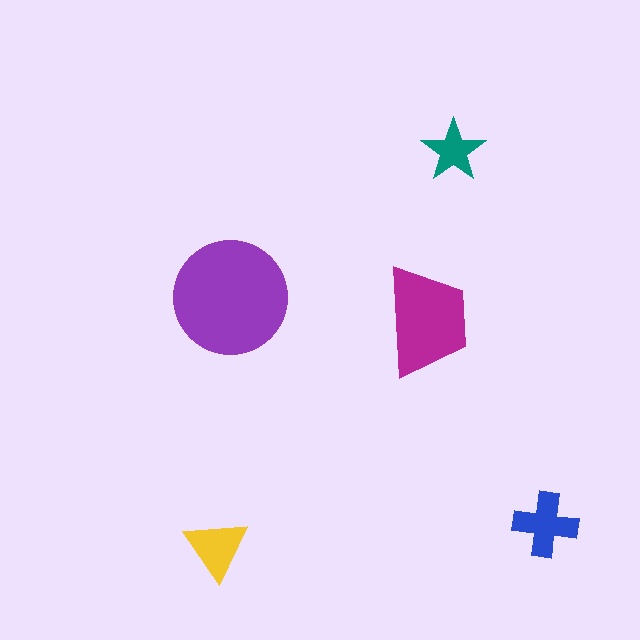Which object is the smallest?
The teal star.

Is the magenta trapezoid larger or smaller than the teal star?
Larger.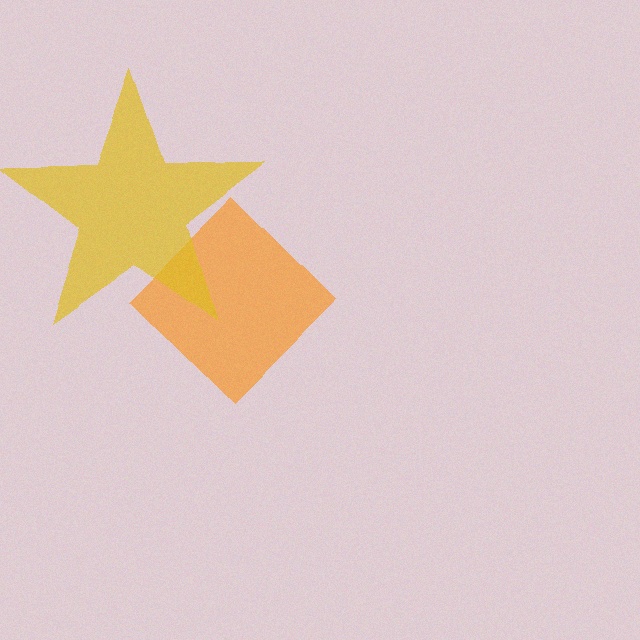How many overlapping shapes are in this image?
There are 2 overlapping shapes in the image.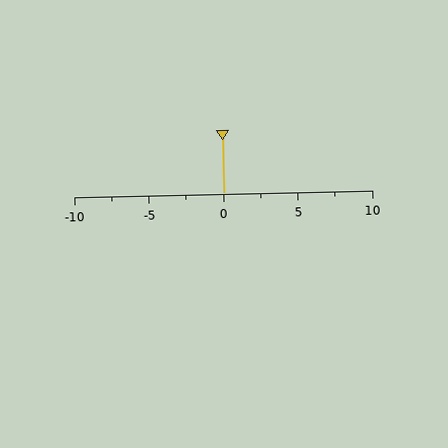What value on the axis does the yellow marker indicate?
The marker indicates approximately 0.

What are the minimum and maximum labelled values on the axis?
The axis runs from -10 to 10.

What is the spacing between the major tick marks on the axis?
The major ticks are spaced 5 apart.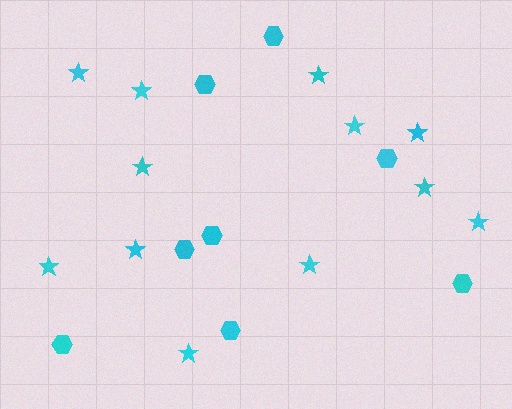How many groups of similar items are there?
There are 2 groups: one group of hexagons (8) and one group of stars (12).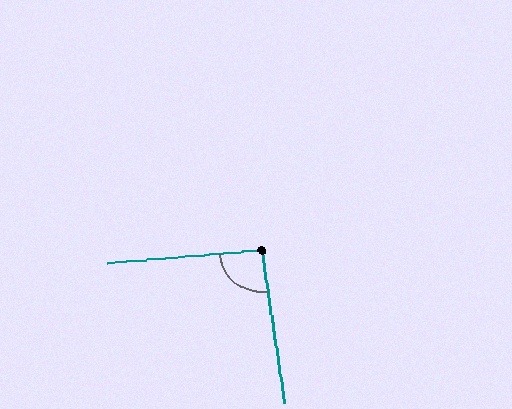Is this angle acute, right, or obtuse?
It is approximately a right angle.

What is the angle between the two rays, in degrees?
Approximately 94 degrees.